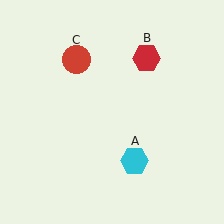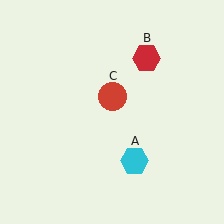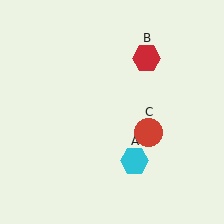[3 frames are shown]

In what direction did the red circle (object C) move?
The red circle (object C) moved down and to the right.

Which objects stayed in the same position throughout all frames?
Cyan hexagon (object A) and red hexagon (object B) remained stationary.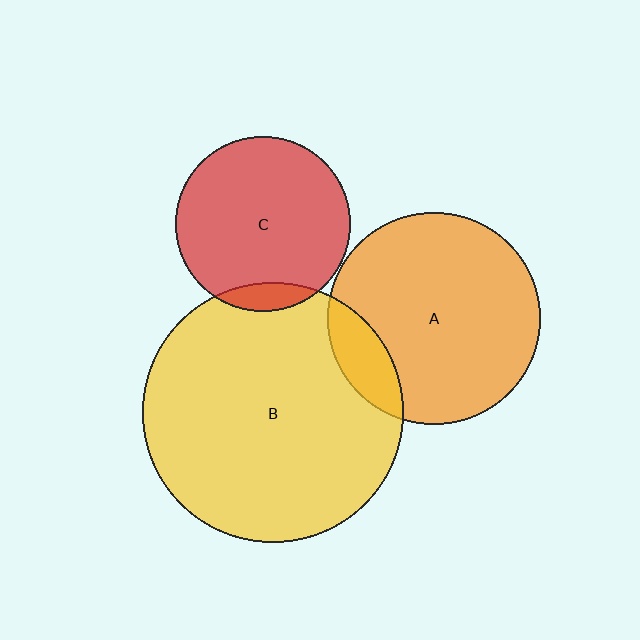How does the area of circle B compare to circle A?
Approximately 1.5 times.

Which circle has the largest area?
Circle B (yellow).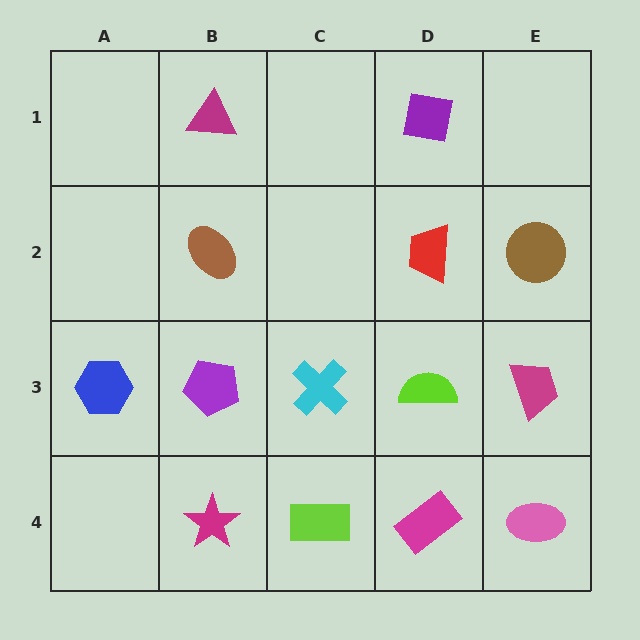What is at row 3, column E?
A magenta trapezoid.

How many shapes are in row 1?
2 shapes.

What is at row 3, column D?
A lime semicircle.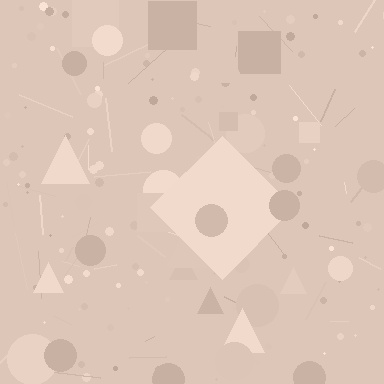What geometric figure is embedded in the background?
A diamond is embedded in the background.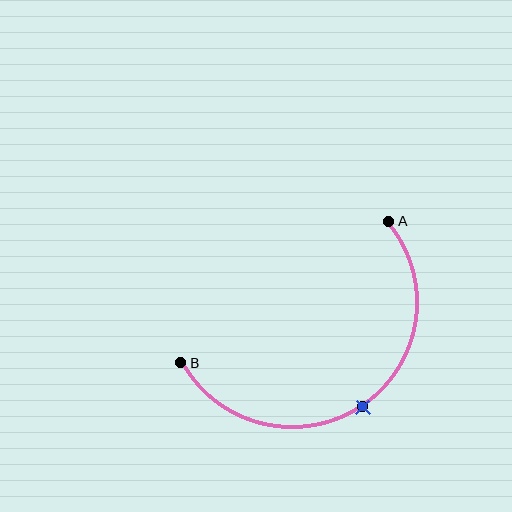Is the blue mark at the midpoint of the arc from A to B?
Yes. The blue mark lies on the arc at equal arc-length from both A and B — it is the arc midpoint.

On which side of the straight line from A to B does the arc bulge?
The arc bulges below and to the right of the straight line connecting A and B.